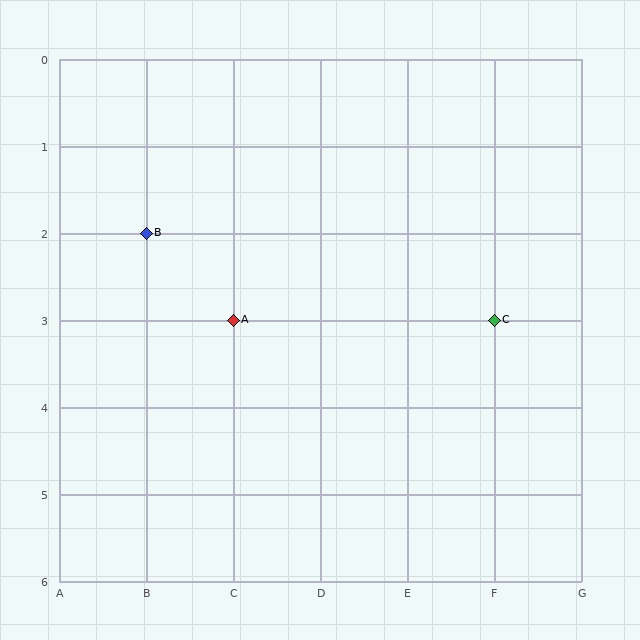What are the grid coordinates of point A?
Point A is at grid coordinates (C, 3).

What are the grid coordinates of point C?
Point C is at grid coordinates (F, 3).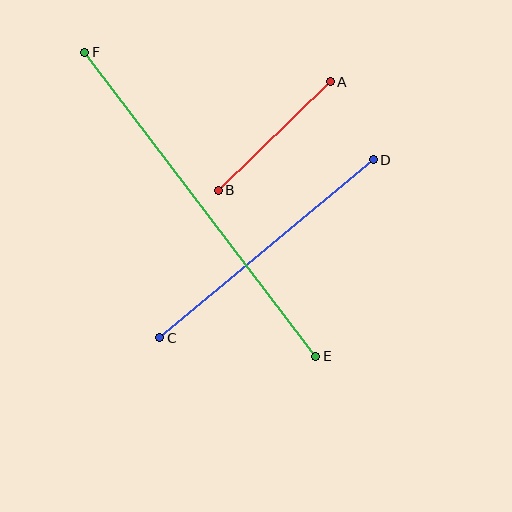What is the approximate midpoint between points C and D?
The midpoint is at approximately (267, 249) pixels.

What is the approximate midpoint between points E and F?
The midpoint is at approximately (200, 204) pixels.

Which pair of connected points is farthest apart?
Points E and F are farthest apart.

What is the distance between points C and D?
The distance is approximately 278 pixels.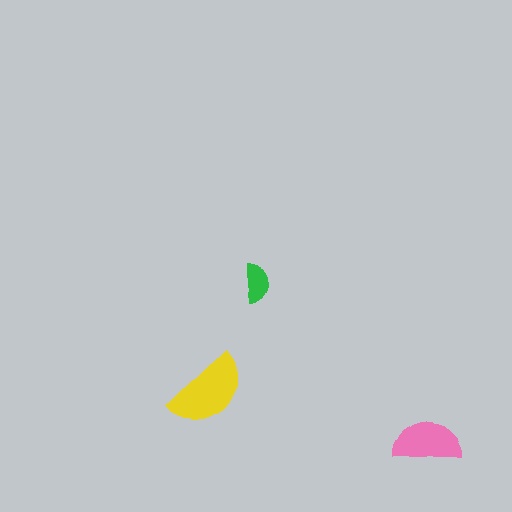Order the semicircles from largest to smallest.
the yellow one, the pink one, the green one.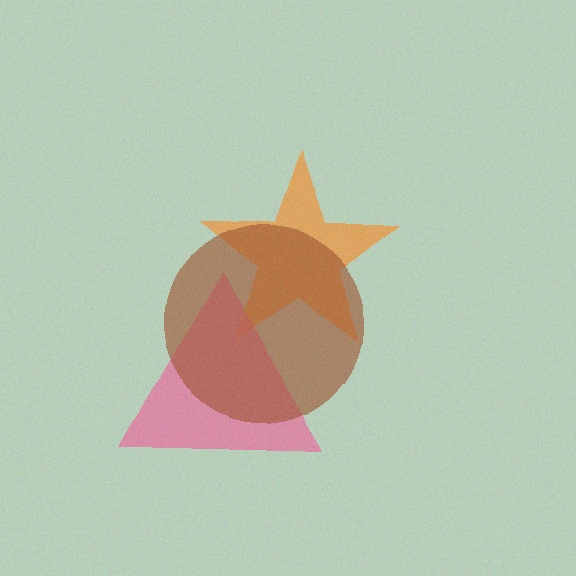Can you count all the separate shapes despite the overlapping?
Yes, there are 3 separate shapes.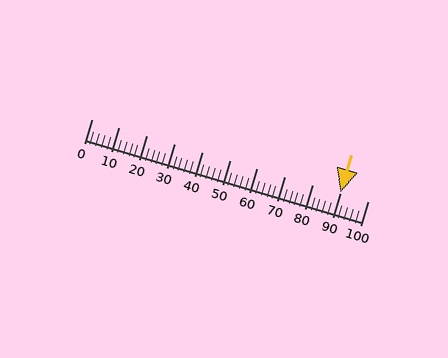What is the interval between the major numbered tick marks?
The major tick marks are spaced 10 units apart.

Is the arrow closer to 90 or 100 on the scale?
The arrow is closer to 90.